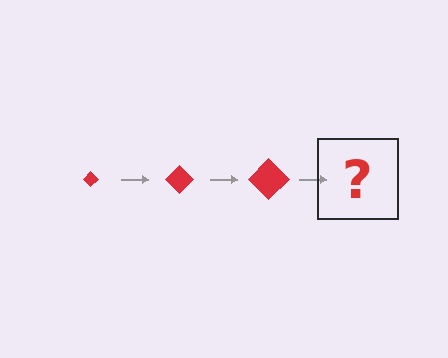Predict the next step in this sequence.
The next step is a red diamond, larger than the previous one.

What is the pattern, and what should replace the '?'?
The pattern is that the diamond gets progressively larger each step. The '?' should be a red diamond, larger than the previous one.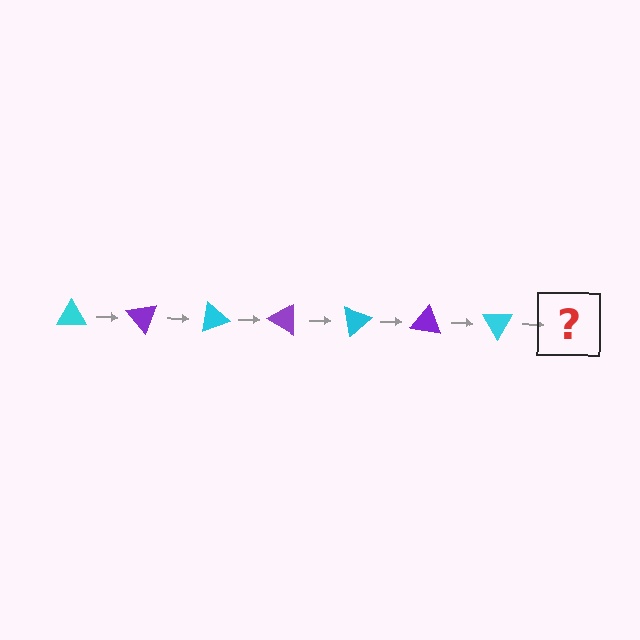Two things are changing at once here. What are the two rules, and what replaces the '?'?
The two rules are that it rotates 50 degrees each step and the color cycles through cyan and purple. The '?' should be a purple triangle, rotated 350 degrees from the start.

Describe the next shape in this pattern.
It should be a purple triangle, rotated 350 degrees from the start.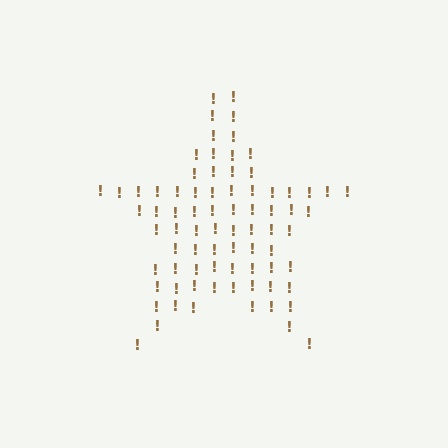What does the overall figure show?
The overall figure shows a star.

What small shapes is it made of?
It is made of small exclamation marks.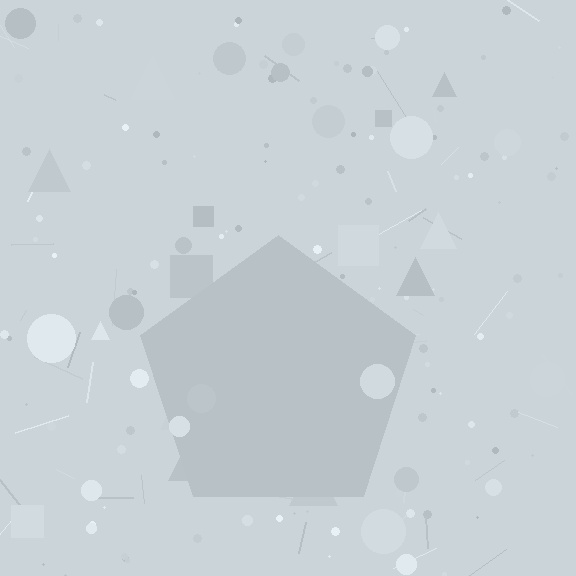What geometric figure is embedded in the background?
A pentagon is embedded in the background.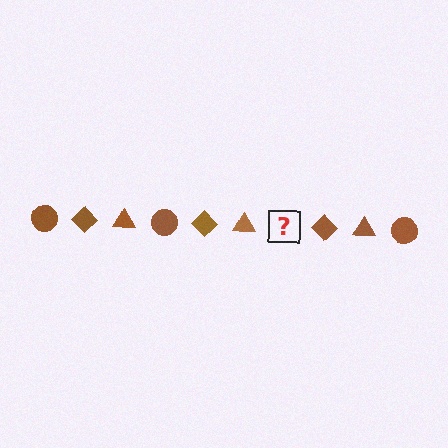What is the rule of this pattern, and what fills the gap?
The rule is that the pattern cycles through circle, diamond, triangle shapes in brown. The gap should be filled with a brown circle.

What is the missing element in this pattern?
The missing element is a brown circle.